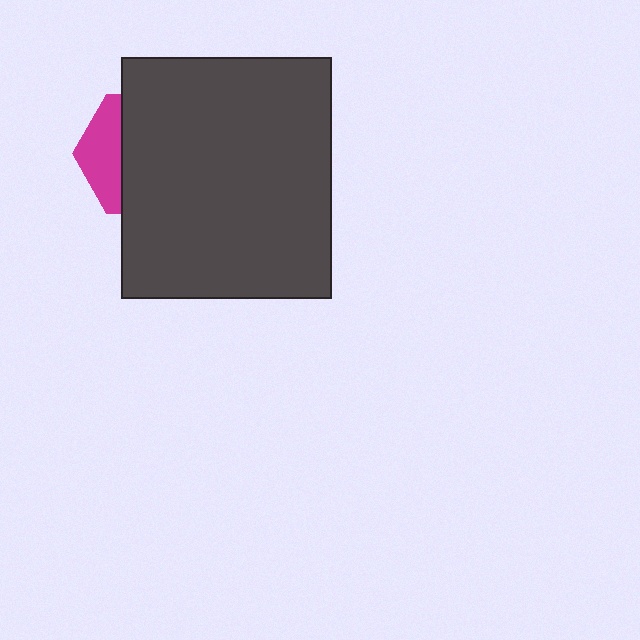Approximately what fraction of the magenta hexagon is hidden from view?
Roughly 69% of the magenta hexagon is hidden behind the dark gray rectangle.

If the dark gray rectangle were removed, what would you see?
You would see the complete magenta hexagon.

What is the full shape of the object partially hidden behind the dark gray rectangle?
The partially hidden object is a magenta hexagon.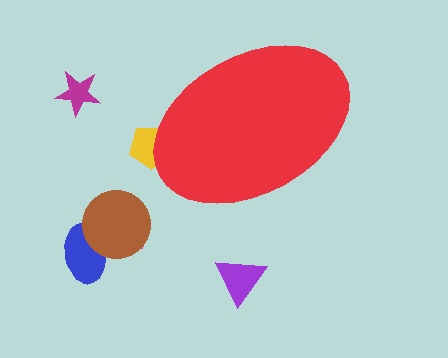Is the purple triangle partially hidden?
No, the purple triangle is fully visible.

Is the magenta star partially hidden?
No, the magenta star is fully visible.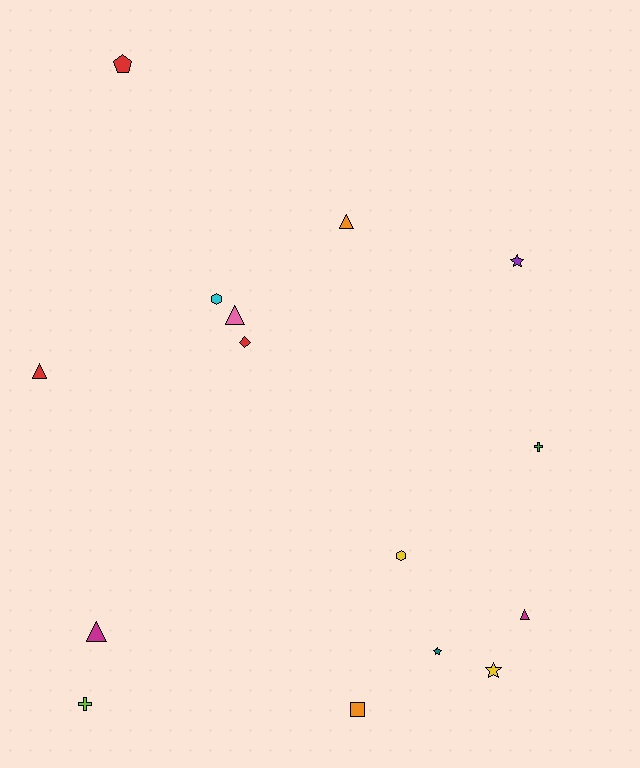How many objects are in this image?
There are 15 objects.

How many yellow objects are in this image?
There are 2 yellow objects.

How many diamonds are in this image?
There is 1 diamond.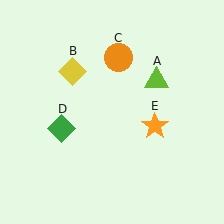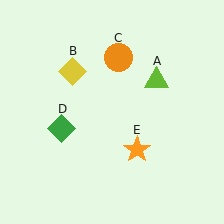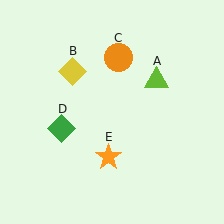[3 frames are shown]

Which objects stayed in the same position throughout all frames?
Lime triangle (object A) and yellow diamond (object B) and orange circle (object C) and green diamond (object D) remained stationary.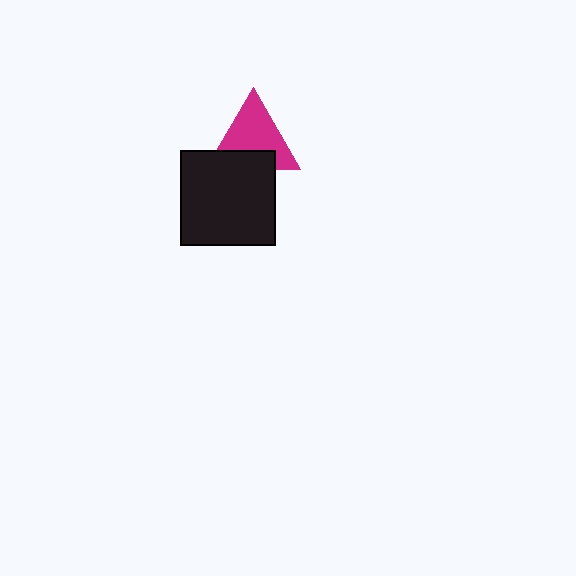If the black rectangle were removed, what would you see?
You would see the complete magenta triangle.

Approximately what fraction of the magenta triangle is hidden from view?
Roughly 32% of the magenta triangle is hidden behind the black rectangle.